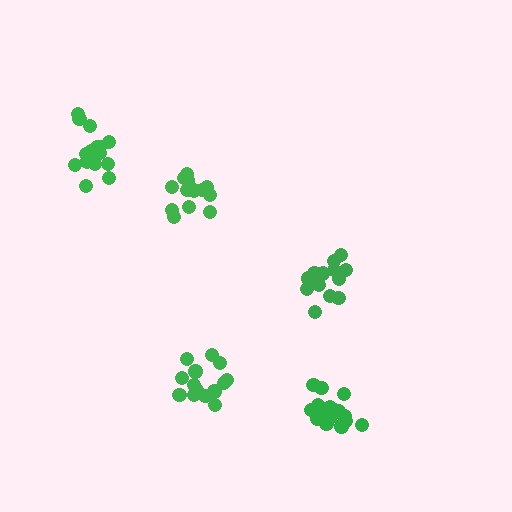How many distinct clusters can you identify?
There are 5 distinct clusters.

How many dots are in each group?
Group 1: 13 dots, Group 2: 17 dots, Group 3: 14 dots, Group 4: 14 dots, Group 5: 15 dots (73 total).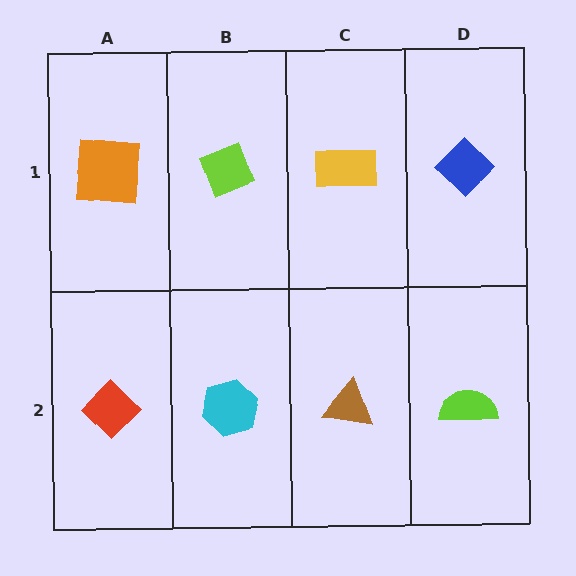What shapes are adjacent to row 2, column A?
An orange square (row 1, column A), a cyan hexagon (row 2, column B).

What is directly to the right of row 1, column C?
A blue diamond.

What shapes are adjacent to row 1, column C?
A brown triangle (row 2, column C), a lime diamond (row 1, column B), a blue diamond (row 1, column D).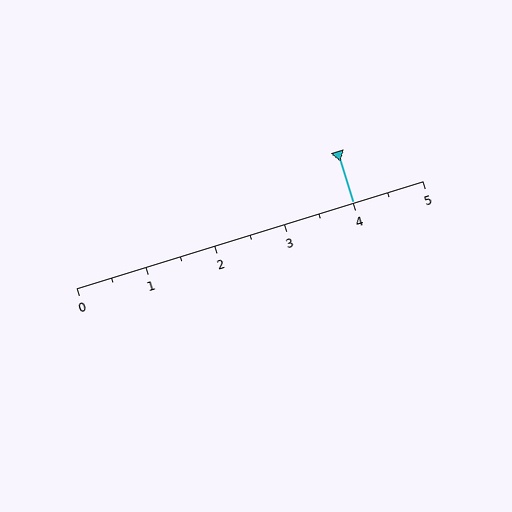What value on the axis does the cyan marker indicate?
The marker indicates approximately 4.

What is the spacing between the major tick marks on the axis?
The major ticks are spaced 1 apart.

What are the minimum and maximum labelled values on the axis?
The axis runs from 0 to 5.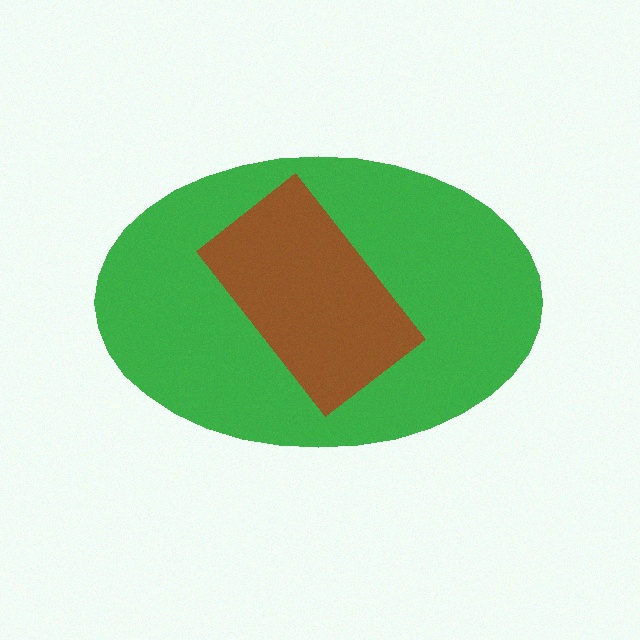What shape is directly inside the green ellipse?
The brown rectangle.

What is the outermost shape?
The green ellipse.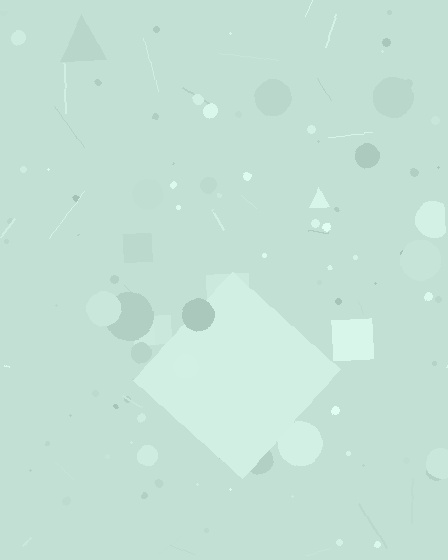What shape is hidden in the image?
A diamond is hidden in the image.